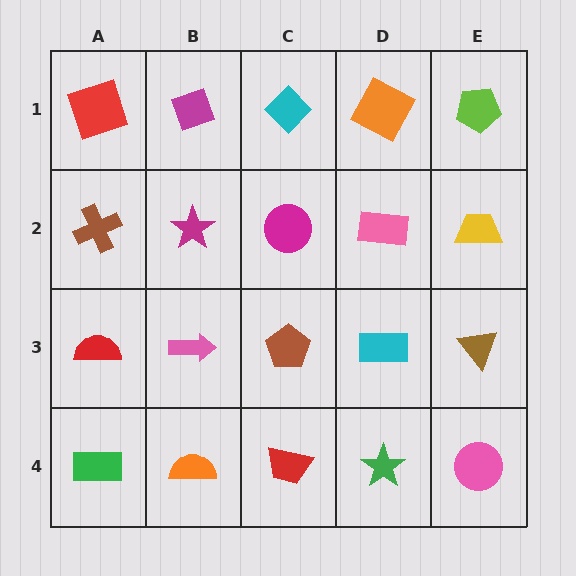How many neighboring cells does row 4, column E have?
2.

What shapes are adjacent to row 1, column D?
A pink rectangle (row 2, column D), a cyan diamond (row 1, column C), a lime pentagon (row 1, column E).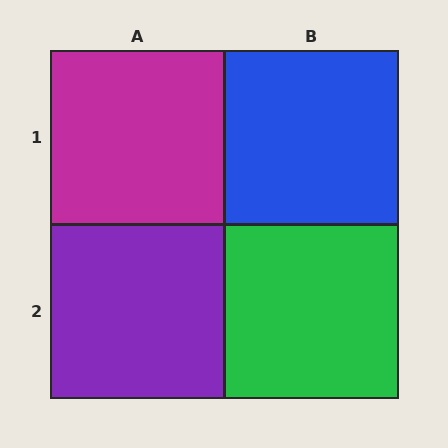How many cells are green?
1 cell is green.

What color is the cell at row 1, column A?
Magenta.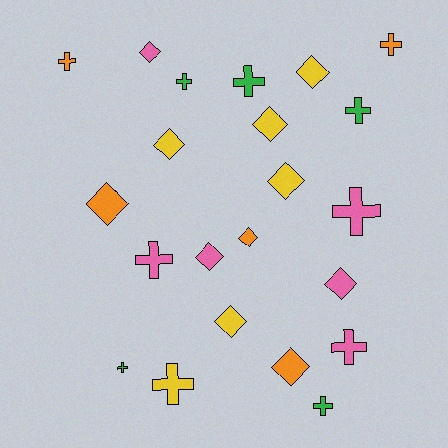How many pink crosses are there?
There are 3 pink crosses.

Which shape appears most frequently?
Cross, with 11 objects.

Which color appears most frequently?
Yellow, with 6 objects.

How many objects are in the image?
There are 22 objects.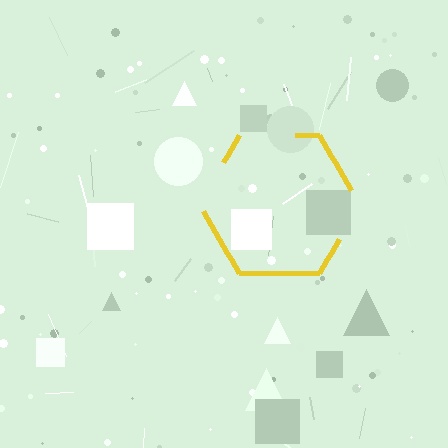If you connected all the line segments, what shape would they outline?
They would outline a hexagon.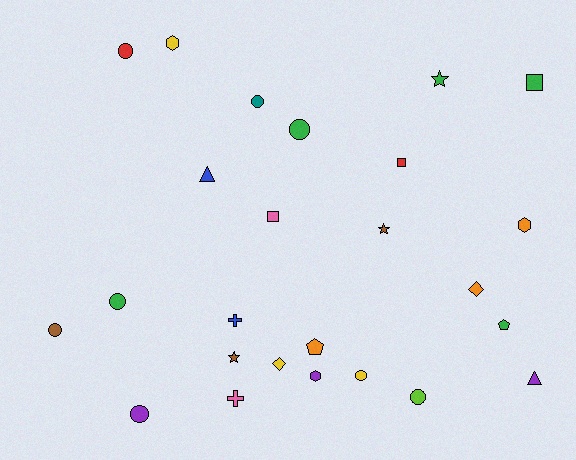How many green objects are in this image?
There are 5 green objects.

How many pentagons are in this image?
There are 2 pentagons.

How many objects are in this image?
There are 25 objects.